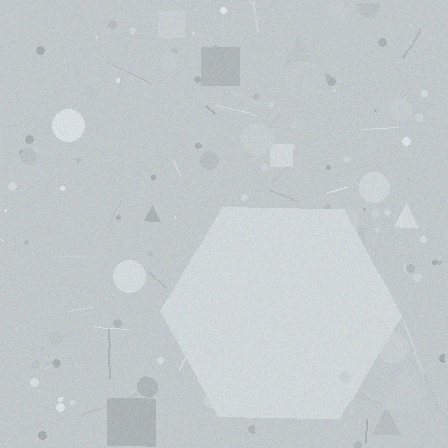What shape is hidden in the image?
A hexagon is hidden in the image.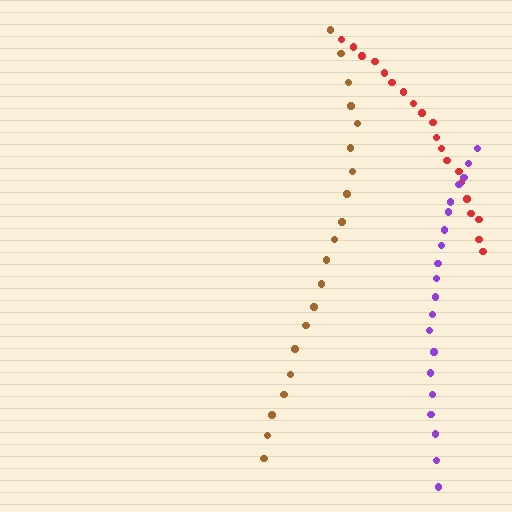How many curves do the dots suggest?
There are 3 distinct paths.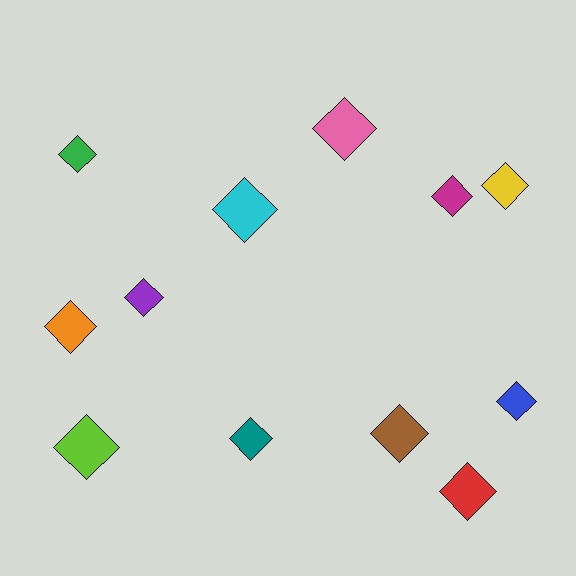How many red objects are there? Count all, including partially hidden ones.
There is 1 red object.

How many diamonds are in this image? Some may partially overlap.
There are 12 diamonds.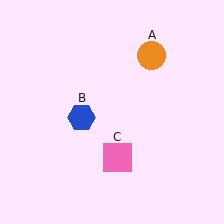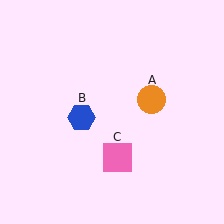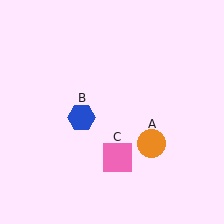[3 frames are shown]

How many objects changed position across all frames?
1 object changed position: orange circle (object A).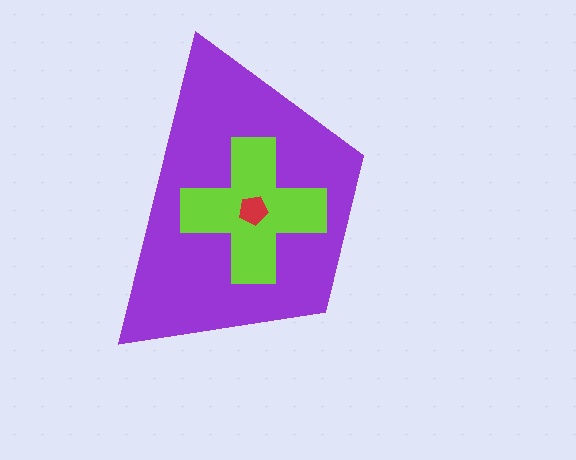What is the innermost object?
The red pentagon.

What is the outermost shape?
The purple trapezoid.